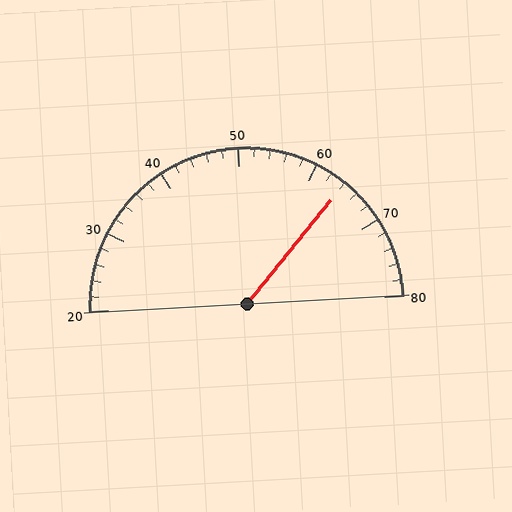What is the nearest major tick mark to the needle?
The nearest major tick mark is 60.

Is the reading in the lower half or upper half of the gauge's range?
The reading is in the upper half of the range (20 to 80).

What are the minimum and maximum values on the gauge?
The gauge ranges from 20 to 80.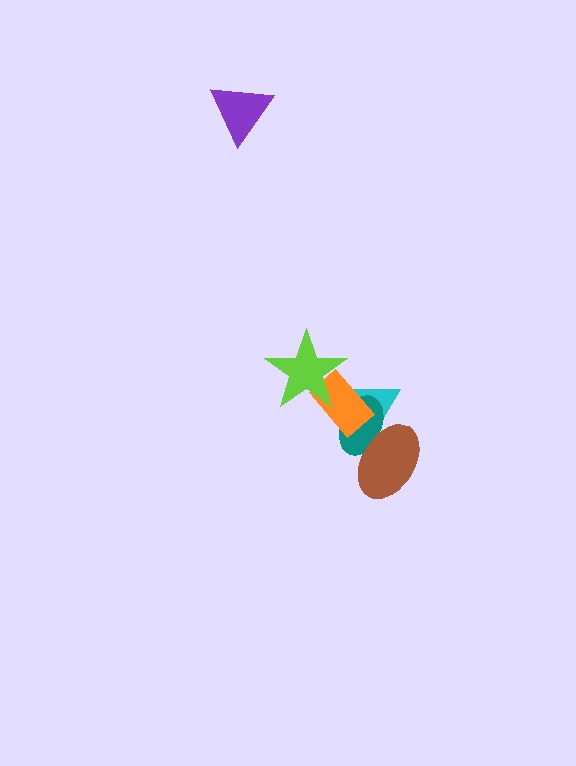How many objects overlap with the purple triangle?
0 objects overlap with the purple triangle.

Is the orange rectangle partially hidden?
Yes, it is partially covered by another shape.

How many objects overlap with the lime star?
1 object overlaps with the lime star.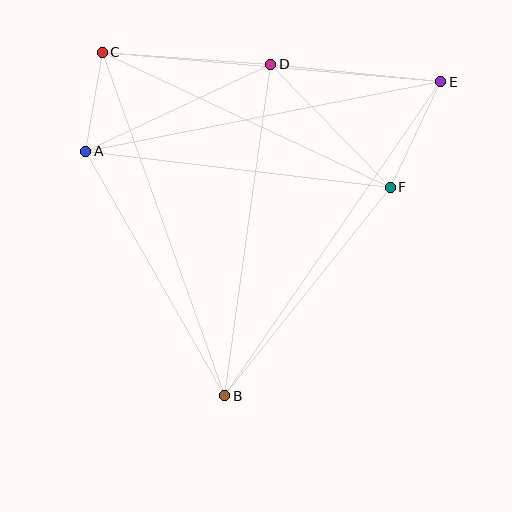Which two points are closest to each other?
Points A and C are closest to each other.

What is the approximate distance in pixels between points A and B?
The distance between A and B is approximately 281 pixels.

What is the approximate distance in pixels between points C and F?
The distance between C and F is approximately 318 pixels.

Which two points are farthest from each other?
Points B and E are farthest from each other.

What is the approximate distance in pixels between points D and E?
The distance between D and E is approximately 171 pixels.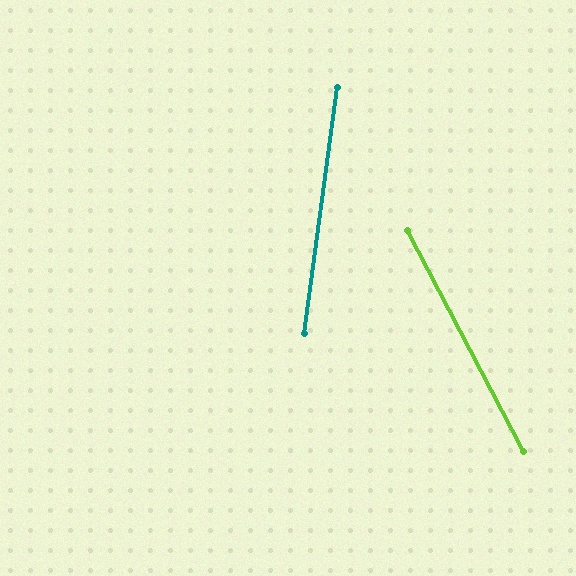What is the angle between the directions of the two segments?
Approximately 35 degrees.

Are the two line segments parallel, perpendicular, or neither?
Neither parallel nor perpendicular — they differ by about 35°.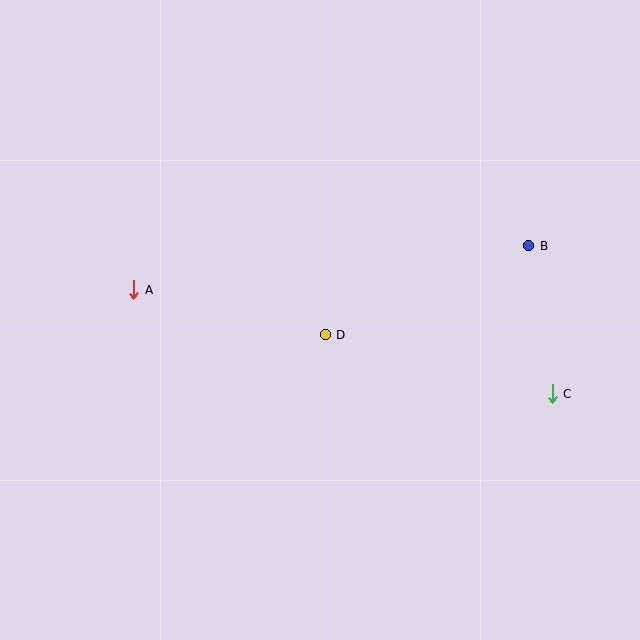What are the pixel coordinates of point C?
Point C is at (552, 394).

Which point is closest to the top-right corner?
Point B is closest to the top-right corner.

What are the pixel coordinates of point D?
Point D is at (325, 335).